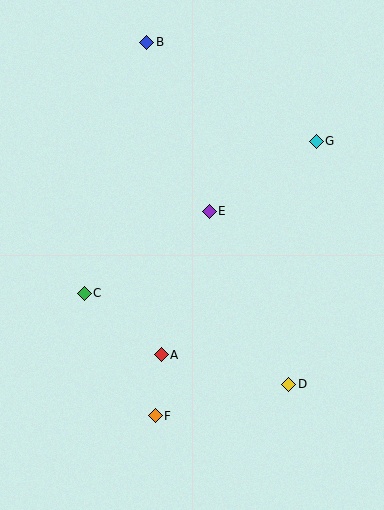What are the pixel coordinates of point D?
Point D is at (289, 384).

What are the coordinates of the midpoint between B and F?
The midpoint between B and F is at (151, 229).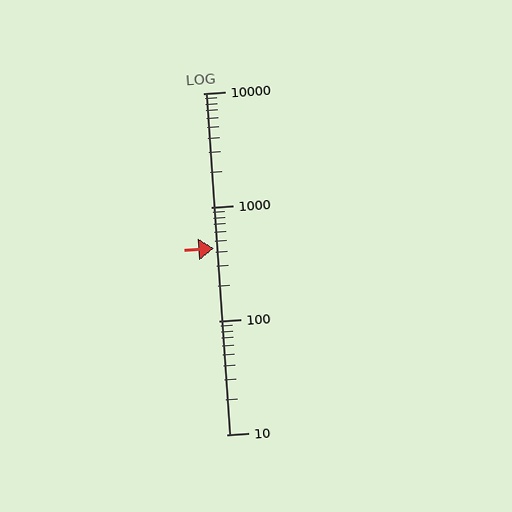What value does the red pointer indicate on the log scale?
The pointer indicates approximately 430.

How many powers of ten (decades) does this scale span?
The scale spans 3 decades, from 10 to 10000.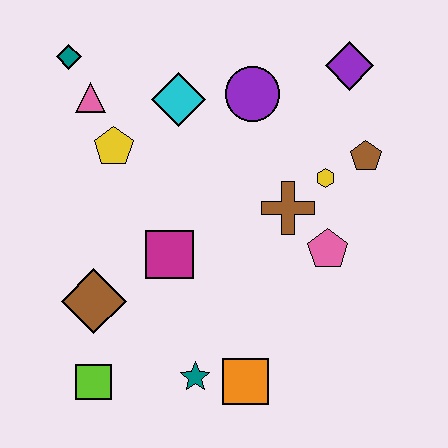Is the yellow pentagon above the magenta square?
Yes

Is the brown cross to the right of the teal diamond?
Yes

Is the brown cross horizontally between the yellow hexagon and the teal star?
Yes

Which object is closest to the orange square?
The teal star is closest to the orange square.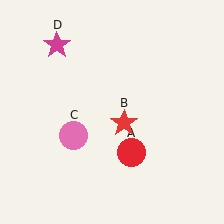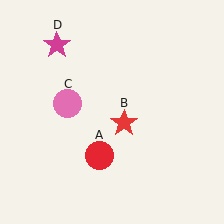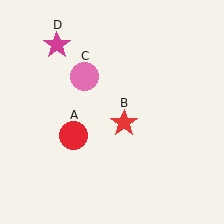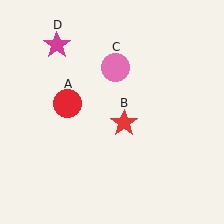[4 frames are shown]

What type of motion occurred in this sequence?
The red circle (object A), pink circle (object C) rotated clockwise around the center of the scene.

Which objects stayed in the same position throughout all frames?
Red star (object B) and magenta star (object D) remained stationary.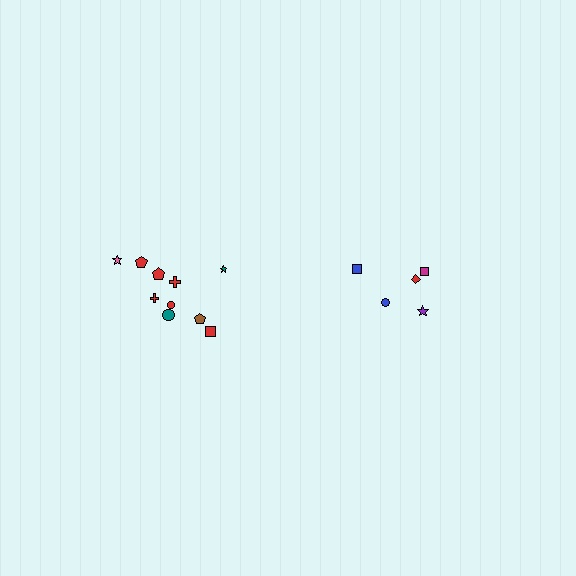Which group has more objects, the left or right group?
The left group.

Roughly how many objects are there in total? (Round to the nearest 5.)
Roughly 15 objects in total.